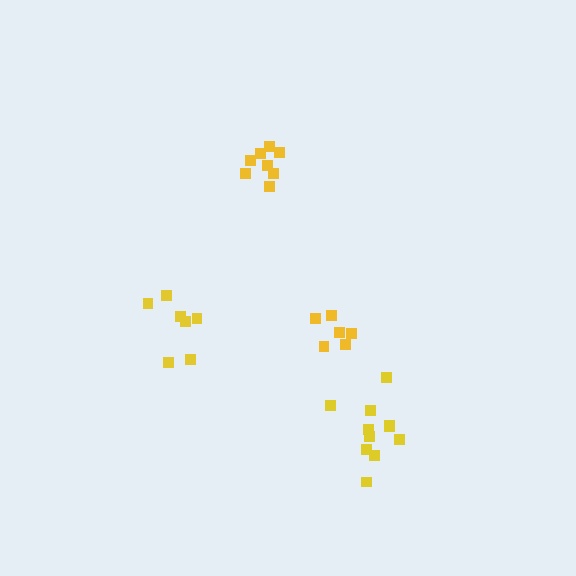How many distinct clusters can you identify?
There are 4 distinct clusters.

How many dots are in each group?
Group 1: 8 dots, Group 2: 11 dots, Group 3: 7 dots, Group 4: 6 dots (32 total).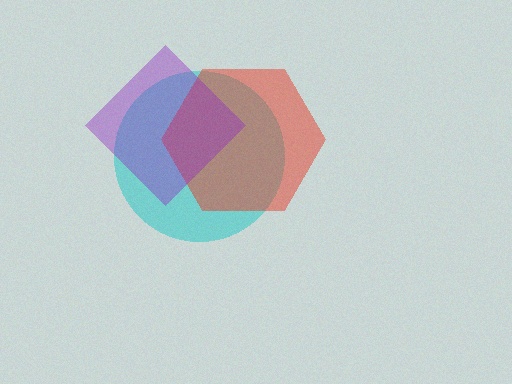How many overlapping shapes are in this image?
There are 3 overlapping shapes in the image.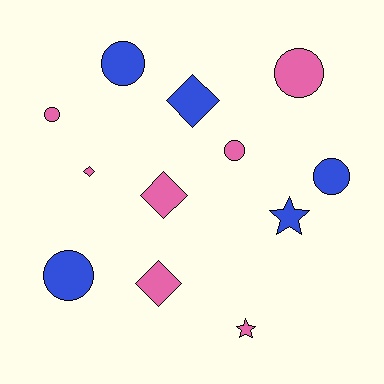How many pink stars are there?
There is 1 pink star.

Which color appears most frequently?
Pink, with 7 objects.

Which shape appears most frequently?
Circle, with 6 objects.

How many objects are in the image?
There are 12 objects.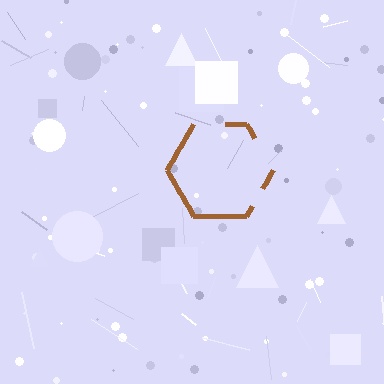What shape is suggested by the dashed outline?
The dashed outline suggests a hexagon.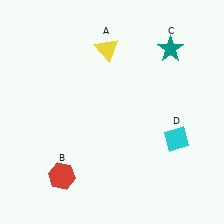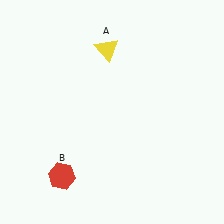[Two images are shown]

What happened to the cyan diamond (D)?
The cyan diamond (D) was removed in Image 2. It was in the bottom-right area of Image 1.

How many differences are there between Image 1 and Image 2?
There are 2 differences between the two images.